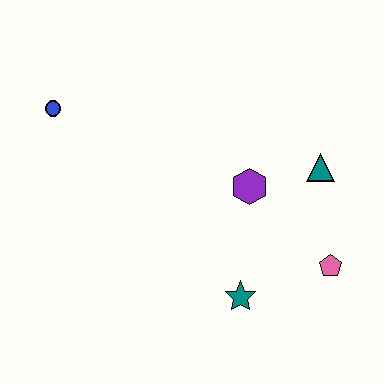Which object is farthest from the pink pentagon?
The blue circle is farthest from the pink pentagon.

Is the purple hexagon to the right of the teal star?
Yes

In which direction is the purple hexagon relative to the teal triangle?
The purple hexagon is to the left of the teal triangle.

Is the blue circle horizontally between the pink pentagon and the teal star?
No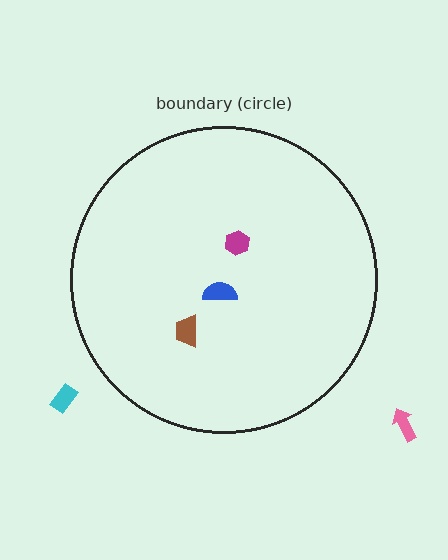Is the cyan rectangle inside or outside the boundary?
Outside.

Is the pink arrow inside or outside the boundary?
Outside.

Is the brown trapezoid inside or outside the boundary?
Inside.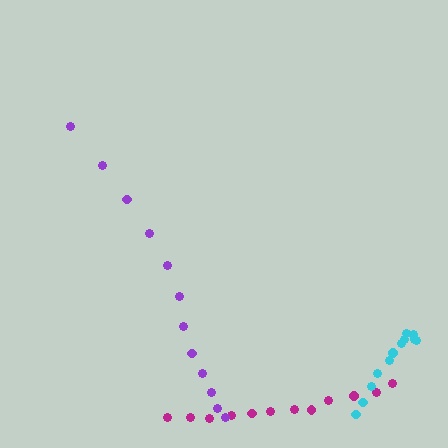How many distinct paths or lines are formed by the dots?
There are 3 distinct paths.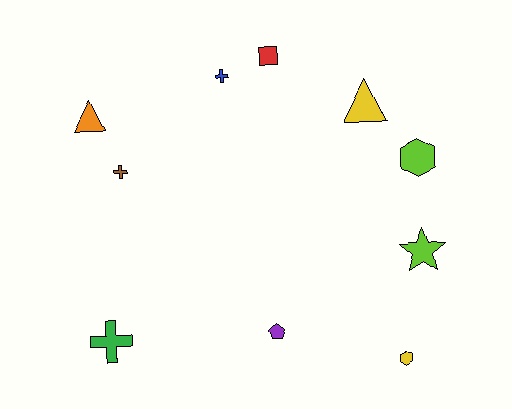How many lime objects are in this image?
There are 2 lime objects.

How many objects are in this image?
There are 10 objects.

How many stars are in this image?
There is 1 star.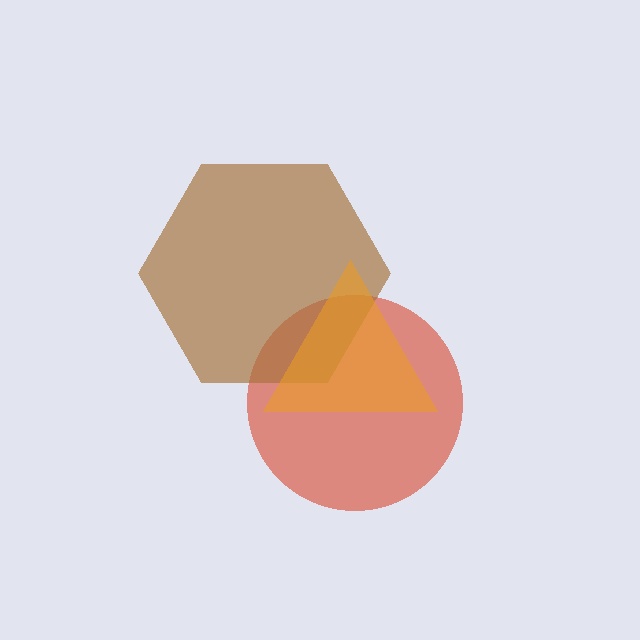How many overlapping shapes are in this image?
There are 3 overlapping shapes in the image.